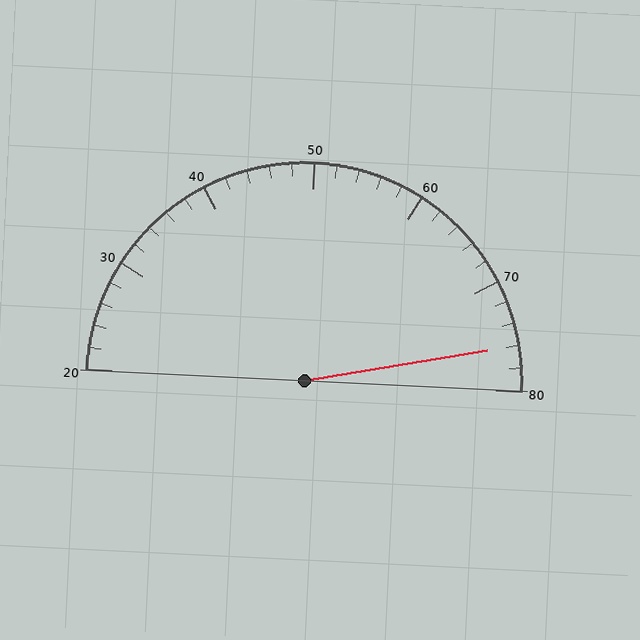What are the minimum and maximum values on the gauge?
The gauge ranges from 20 to 80.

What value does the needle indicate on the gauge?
The needle indicates approximately 76.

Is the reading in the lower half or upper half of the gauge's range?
The reading is in the upper half of the range (20 to 80).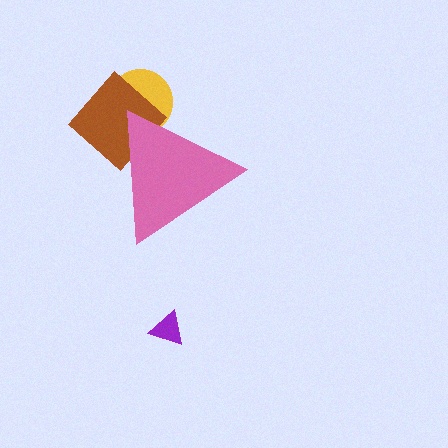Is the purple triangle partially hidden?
No, the purple triangle is fully visible.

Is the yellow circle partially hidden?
Yes, the yellow circle is partially hidden behind the pink triangle.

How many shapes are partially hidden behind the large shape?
2 shapes are partially hidden.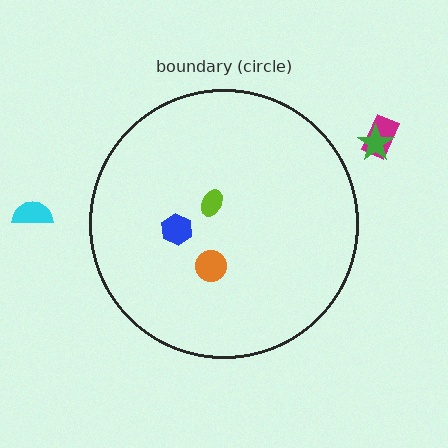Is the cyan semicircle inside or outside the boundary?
Outside.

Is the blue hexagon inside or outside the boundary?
Inside.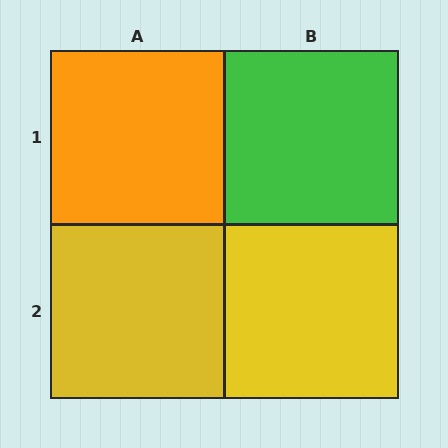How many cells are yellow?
2 cells are yellow.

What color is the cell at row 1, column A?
Orange.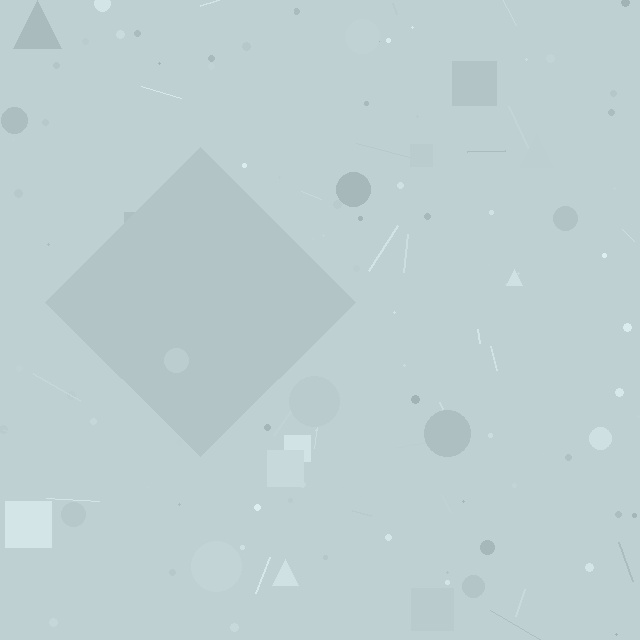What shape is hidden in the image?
A diamond is hidden in the image.